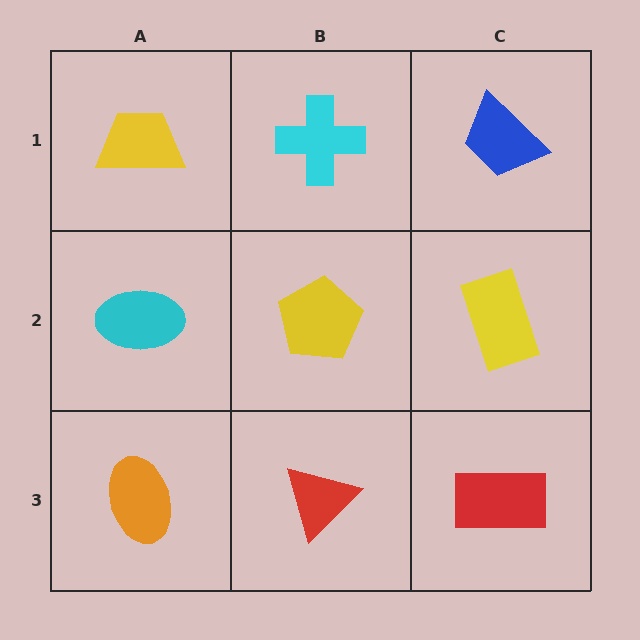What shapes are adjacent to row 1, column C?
A yellow rectangle (row 2, column C), a cyan cross (row 1, column B).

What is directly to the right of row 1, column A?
A cyan cross.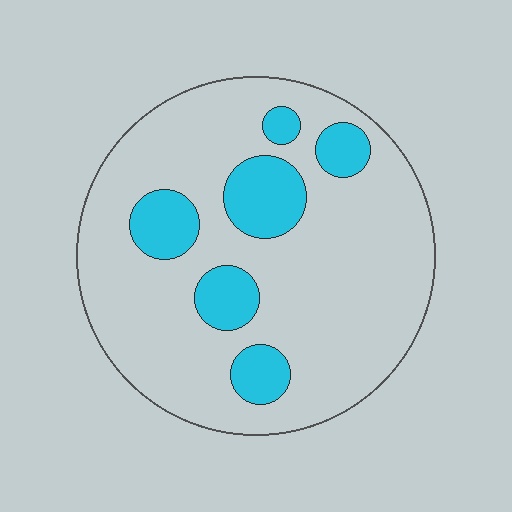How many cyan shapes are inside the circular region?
6.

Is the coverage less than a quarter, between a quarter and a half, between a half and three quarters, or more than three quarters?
Less than a quarter.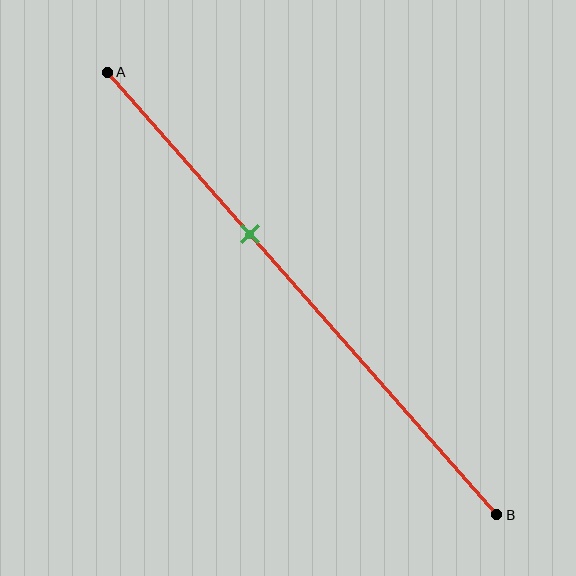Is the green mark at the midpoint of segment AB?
No, the mark is at about 35% from A, not at the 50% midpoint.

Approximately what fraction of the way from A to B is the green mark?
The green mark is approximately 35% of the way from A to B.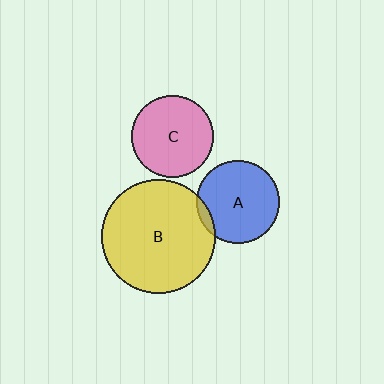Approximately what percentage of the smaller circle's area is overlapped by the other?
Approximately 5%.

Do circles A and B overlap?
Yes.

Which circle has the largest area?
Circle B (yellow).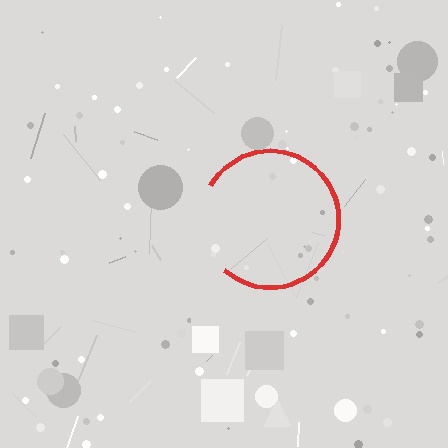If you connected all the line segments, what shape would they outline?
They would outline a circle.